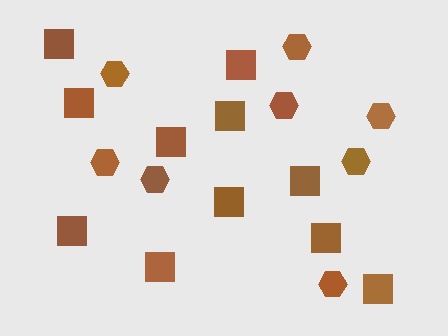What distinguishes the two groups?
There are 2 groups: one group of hexagons (8) and one group of squares (11).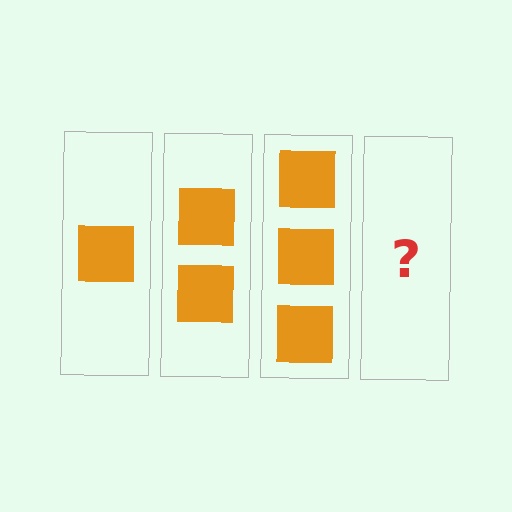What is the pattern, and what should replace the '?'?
The pattern is that each step adds one more square. The '?' should be 4 squares.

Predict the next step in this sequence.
The next step is 4 squares.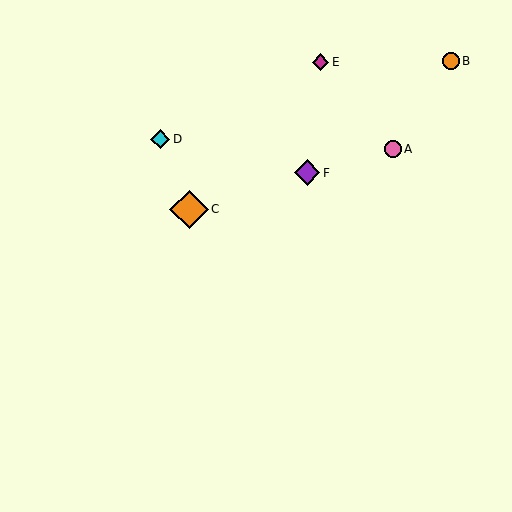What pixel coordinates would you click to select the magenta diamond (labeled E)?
Click at (321, 62) to select the magenta diamond E.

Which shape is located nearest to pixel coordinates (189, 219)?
The orange diamond (labeled C) at (189, 209) is nearest to that location.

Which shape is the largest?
The orange diamond (labeled C) is the largest.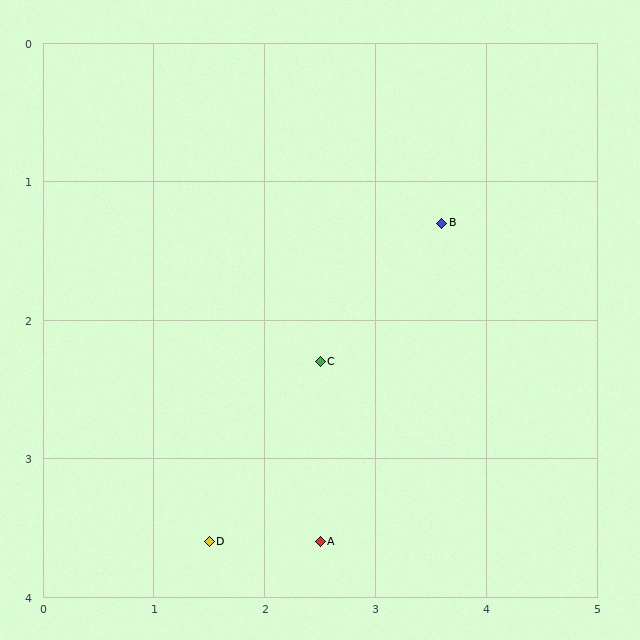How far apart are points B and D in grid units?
Points B and D are about 3.1 grid units apart.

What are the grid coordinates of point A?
Point A is at approximately (2.5, 3.6).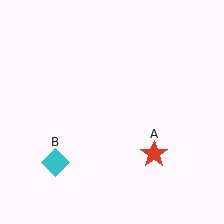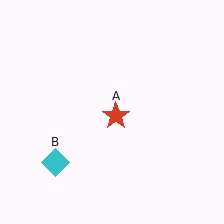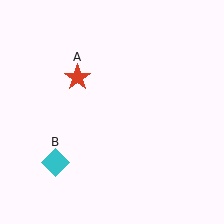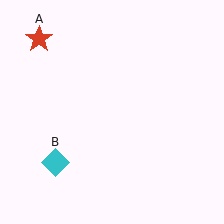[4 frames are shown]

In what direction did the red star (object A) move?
The red star (object A) moved up and to the left.